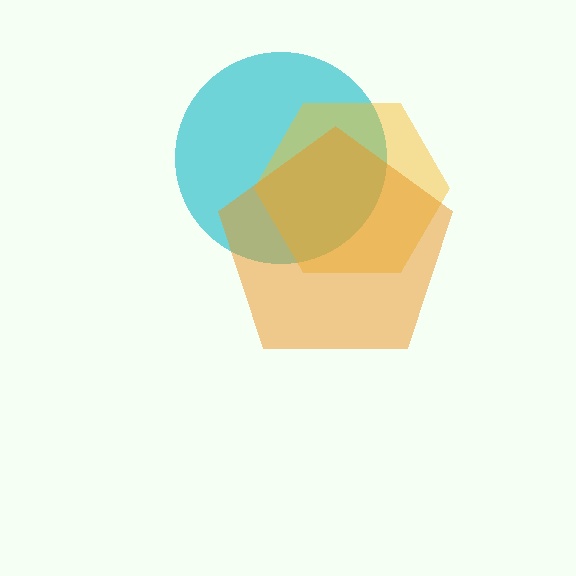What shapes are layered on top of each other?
The layered shapes are: a cyan circle, a yellow hexagon, an orange pentagon.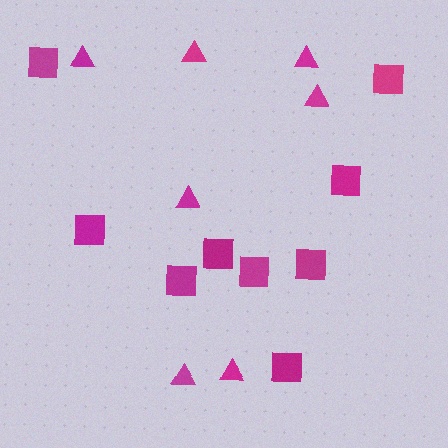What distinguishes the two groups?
There are 2 groups: one group of squares (9) and one group of triangles (7).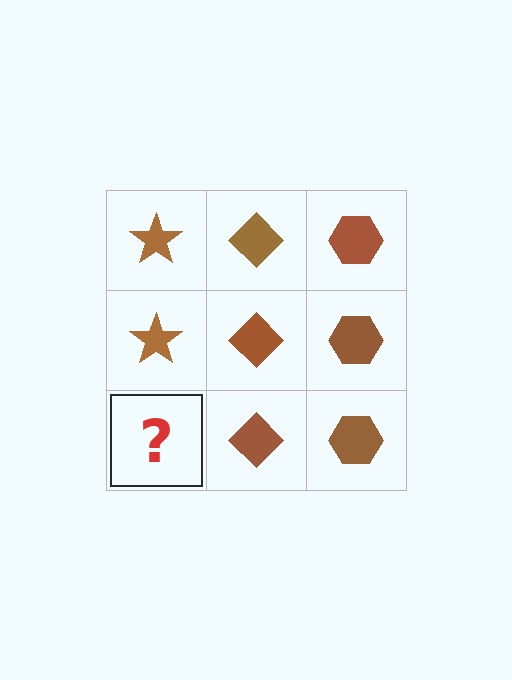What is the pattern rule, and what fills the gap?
The rule is that each column has a consistent shape. The gap should be filled with a brown star.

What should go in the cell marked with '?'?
The missing cell should contain a brown star.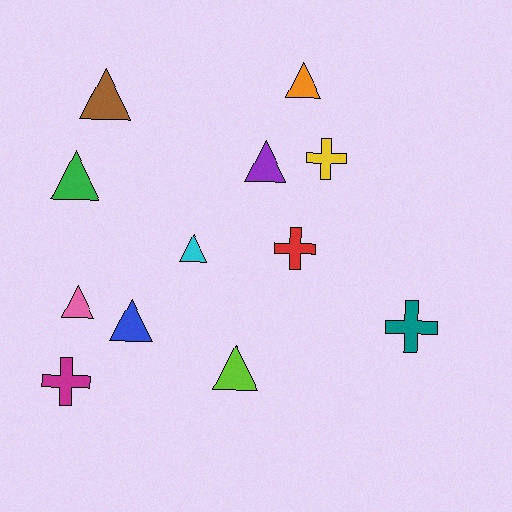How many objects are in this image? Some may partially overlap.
There are 12 objects.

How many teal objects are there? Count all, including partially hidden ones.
There is 1 teal object.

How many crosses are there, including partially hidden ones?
There are 4 crosses.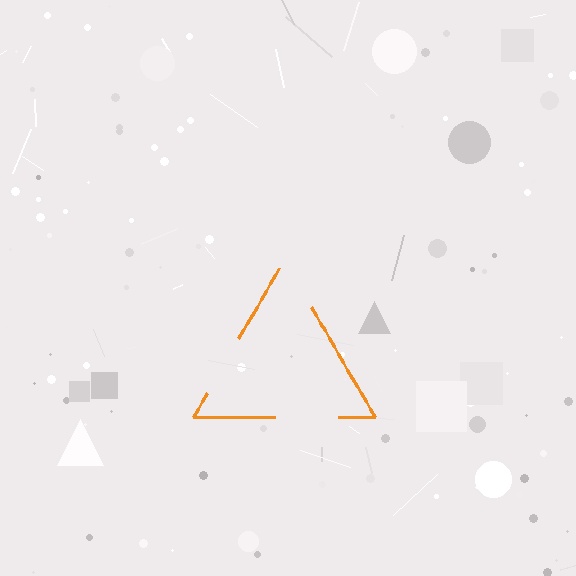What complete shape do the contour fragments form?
The contour fragments form a triangle.